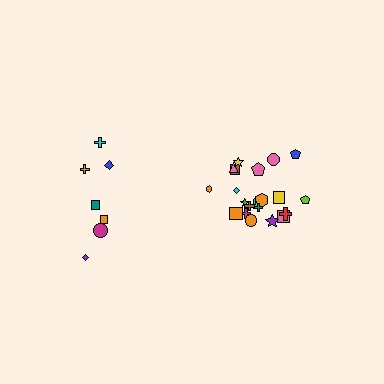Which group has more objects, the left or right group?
The right group.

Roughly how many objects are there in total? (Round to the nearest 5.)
Roughly 30 objects in total.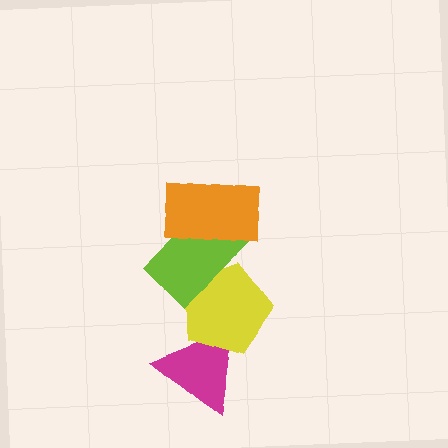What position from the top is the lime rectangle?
The lime rectangle is 2nd from the top.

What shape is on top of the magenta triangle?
The yellow pentagon is on top of the magenta triangle.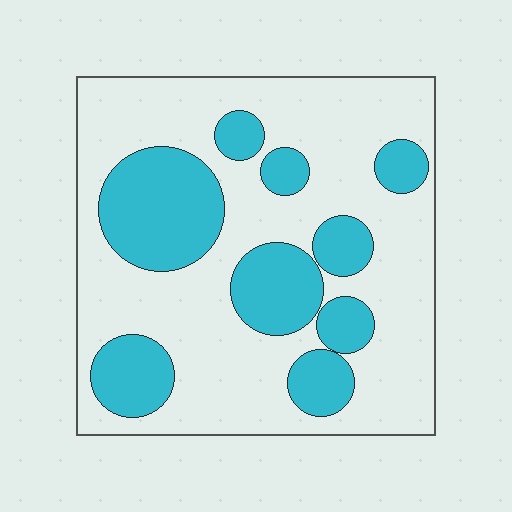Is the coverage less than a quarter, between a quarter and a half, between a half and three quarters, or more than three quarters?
Between a quarter and a half.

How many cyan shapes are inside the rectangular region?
9.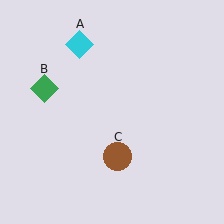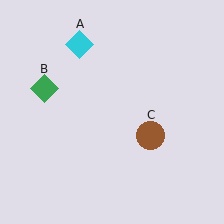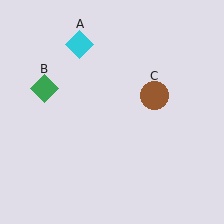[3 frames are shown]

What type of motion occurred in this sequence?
The brown circle (object C) rotated counterclockwise around the center of the scene.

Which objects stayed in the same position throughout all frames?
Cyan diamond (object A) and green diamond (object B) remained stationary.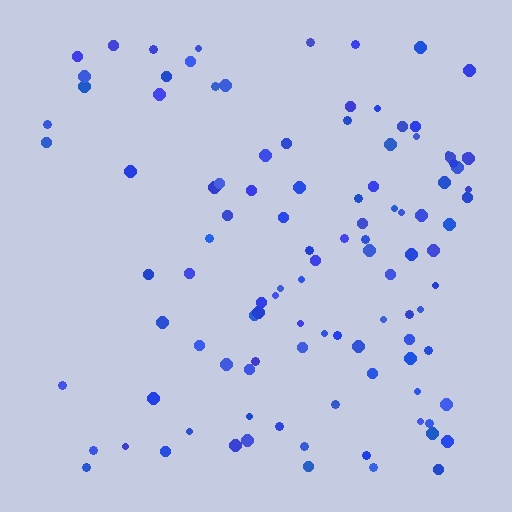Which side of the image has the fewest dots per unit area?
The left.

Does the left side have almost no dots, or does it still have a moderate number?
Still a moderate number, just noticeably fewer than the right.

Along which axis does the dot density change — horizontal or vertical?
Horizontal.